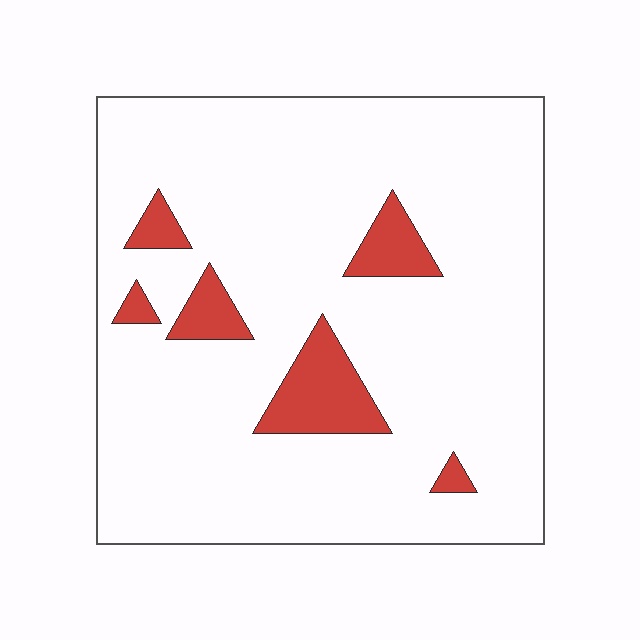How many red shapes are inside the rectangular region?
6.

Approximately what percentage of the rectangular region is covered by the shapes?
Approximately 10%.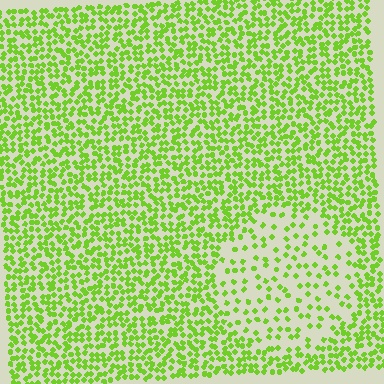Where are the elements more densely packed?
The elements are more densely packed outside the circle boundary.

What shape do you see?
I see a circle.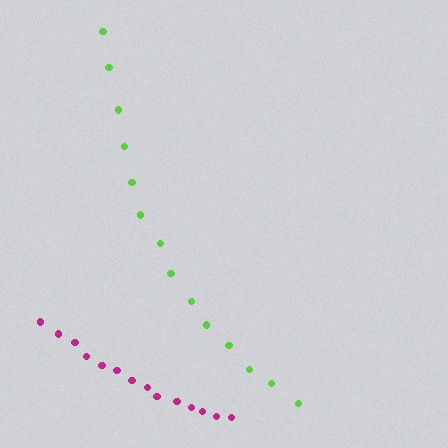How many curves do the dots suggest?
There are 2 distinct paths.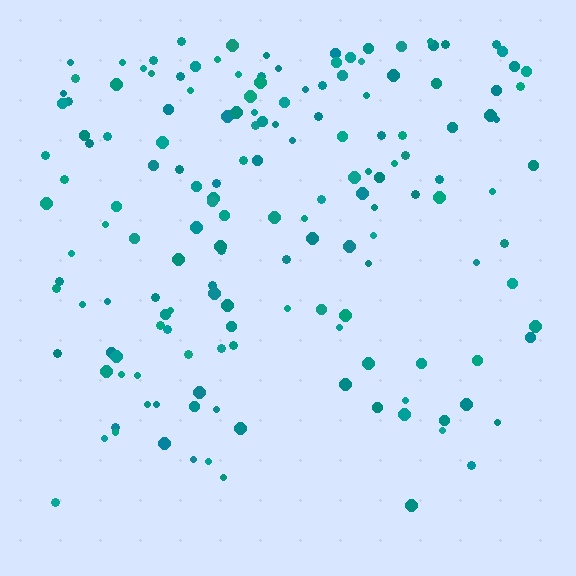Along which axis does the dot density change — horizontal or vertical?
Vertical.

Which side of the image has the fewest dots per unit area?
The bottom.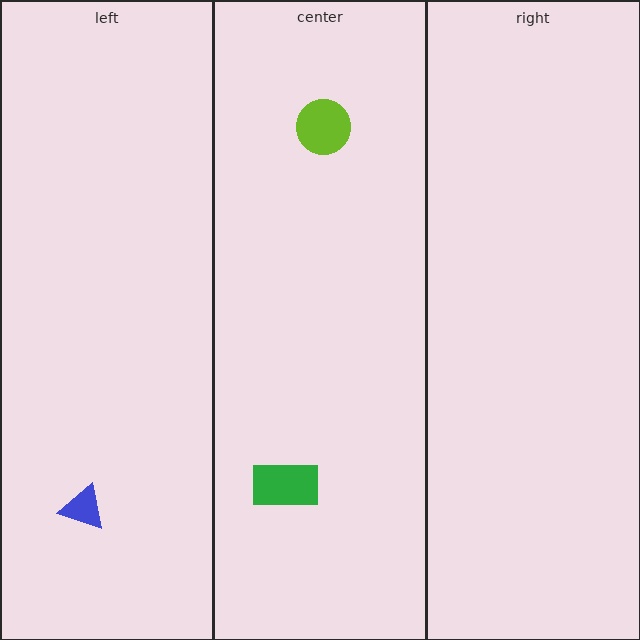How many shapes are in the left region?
1.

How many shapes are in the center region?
2.